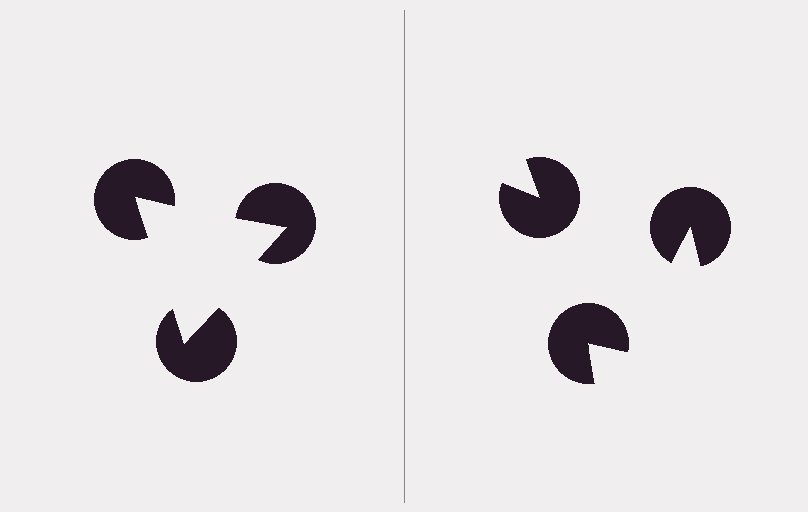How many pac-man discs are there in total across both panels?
6 — 3 on each side.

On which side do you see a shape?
An illusory triangle appears on the left side. On the right side the wedge cuts are rotated, so no coherent shape forms.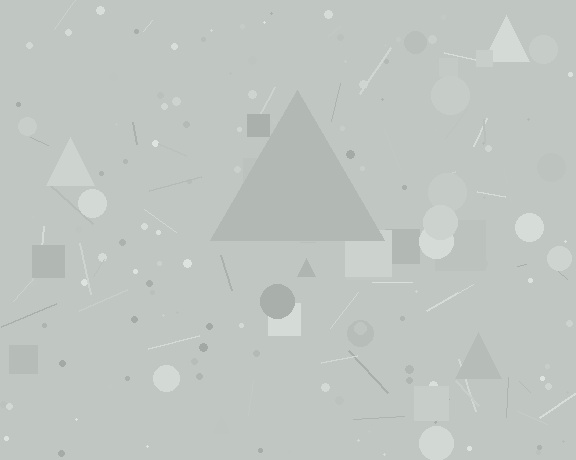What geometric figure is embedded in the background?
A triangle is embedded in the background.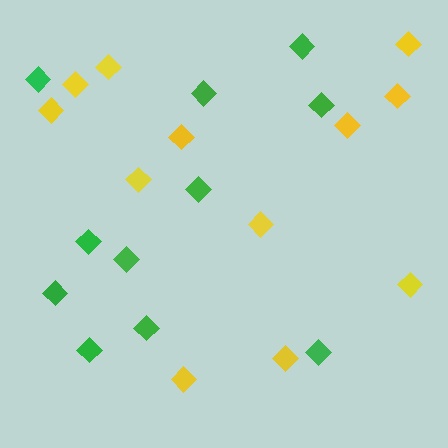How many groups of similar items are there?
There are 2 groups: one group of green diamonds (11) and one group of yellow diamonds (12).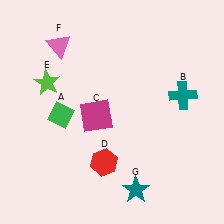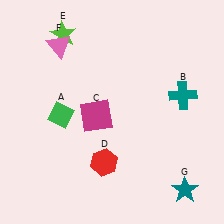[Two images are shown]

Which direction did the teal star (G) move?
The teal star (G) moved right.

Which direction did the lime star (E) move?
The lime star (E) moved up.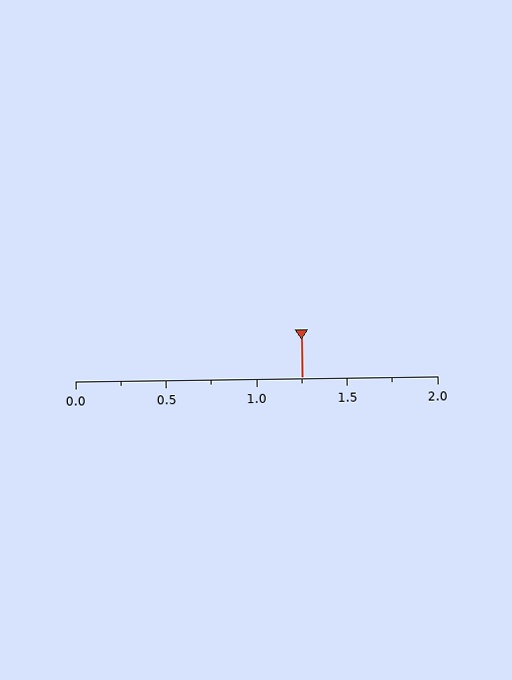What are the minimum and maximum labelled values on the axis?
The axis runs from 0.0 to 2.0.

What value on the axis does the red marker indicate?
The marker indicates approximately 1.25.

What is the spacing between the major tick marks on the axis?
The major ticks are spaced 0.5 apart.